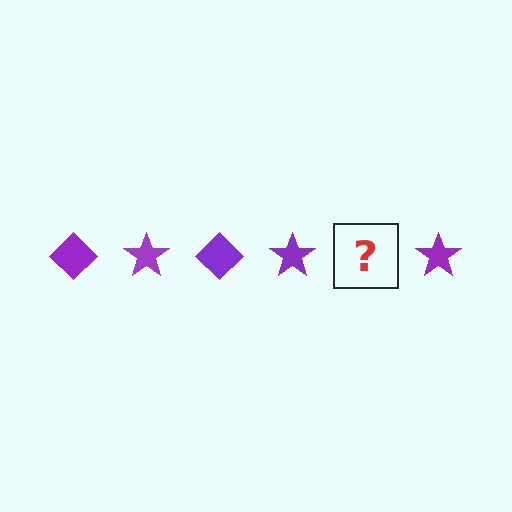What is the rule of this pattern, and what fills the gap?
The rule is that the pattern cycles through diamond, star shapes in purple. The gap should be filled with a purple diamond.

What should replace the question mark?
The question mark should be replaced with a purple diamond.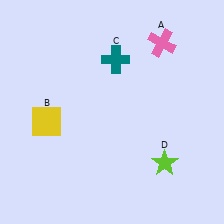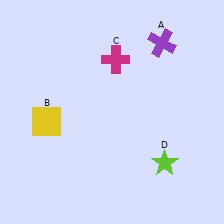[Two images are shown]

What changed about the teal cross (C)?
In Image 1, C is teal. In Image 2, it changed to magenta.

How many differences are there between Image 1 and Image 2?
There are 2 differences between the two images.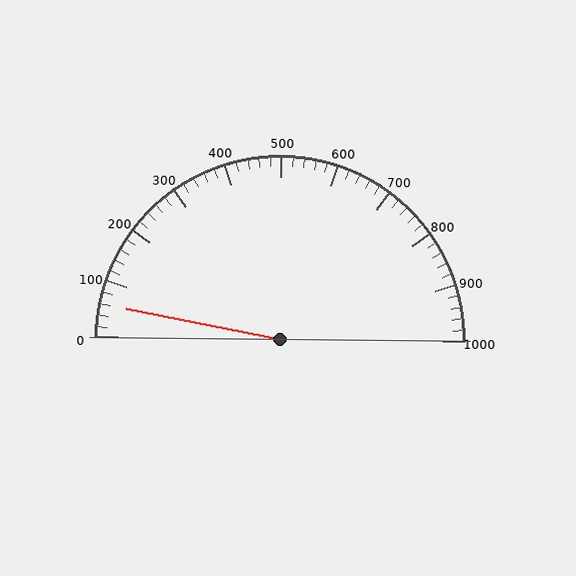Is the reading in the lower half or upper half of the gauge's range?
The reading is in the lower half of the range (0 to 1000).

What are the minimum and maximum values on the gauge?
The gauge ranges from 0 to 1000.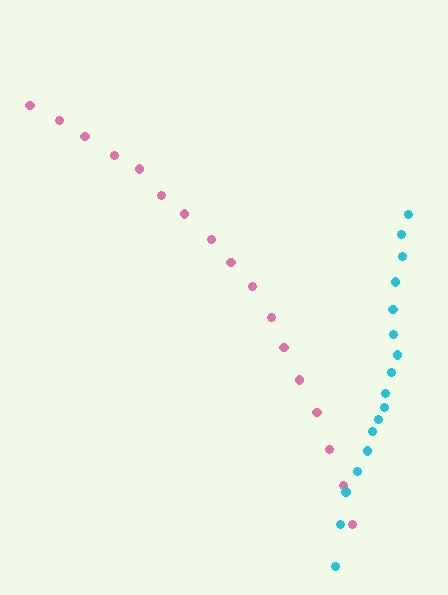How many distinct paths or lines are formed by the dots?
There are 2 distinct paths.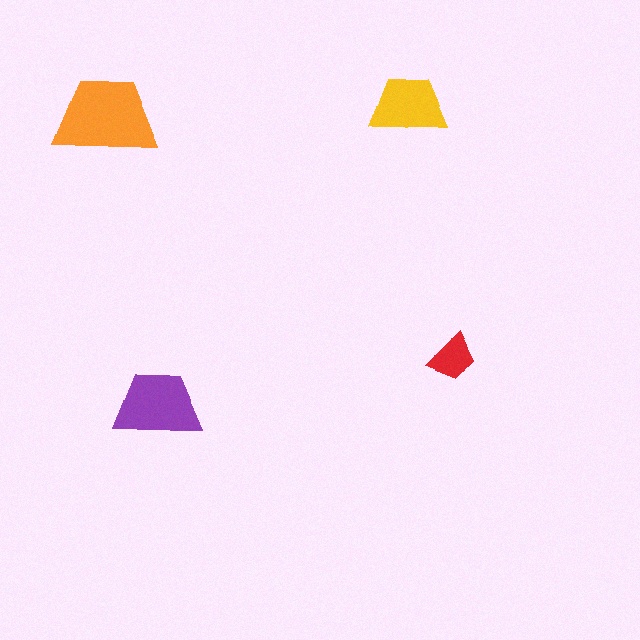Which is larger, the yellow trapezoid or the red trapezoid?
The yellow one.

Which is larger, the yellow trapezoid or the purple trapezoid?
The purple one.